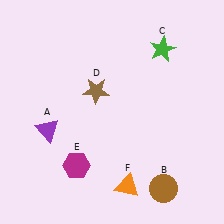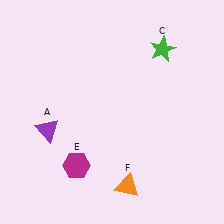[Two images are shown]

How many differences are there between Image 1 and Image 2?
There are 2 differences between the two images.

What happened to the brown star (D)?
The brown star (D) was removed in Image 2. It was in the top-left area of Image 1.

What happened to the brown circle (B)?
The brown circle (B) was removed in Image 2. It was in the bottom-right area of Image 1.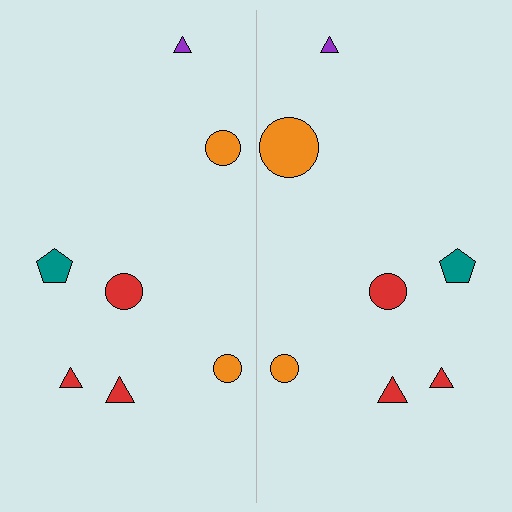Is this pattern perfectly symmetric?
No, the pattern is not perfectly symmetric. The orange circle on the right side has a different size than its mirror counterpart.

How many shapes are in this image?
There are 14 shapes in this image.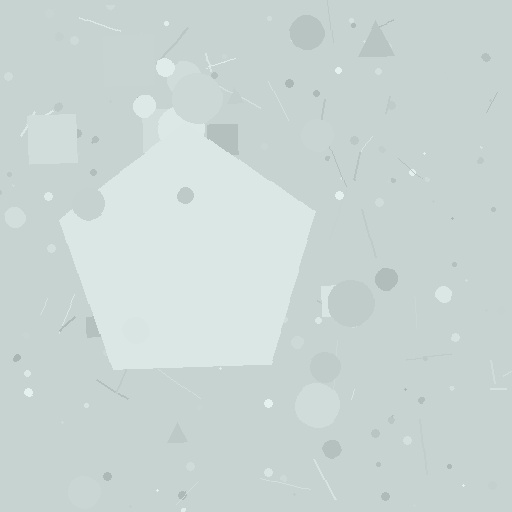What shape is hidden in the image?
A pentagon is hidden in the image.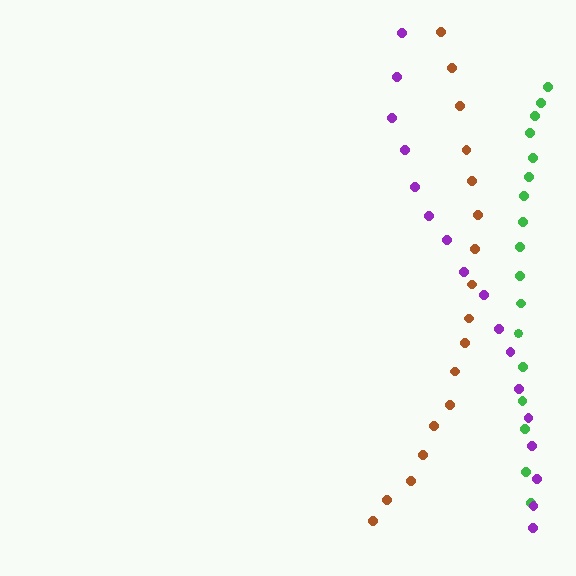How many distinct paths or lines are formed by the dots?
There are 3 distinct paths.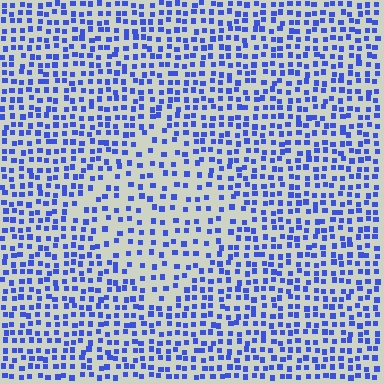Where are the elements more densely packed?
The elements are more densely packed outside the diamond boundary.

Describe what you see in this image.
The image contains small blue elements arranged at two different densities. A diamond-shaped region is visible where the elements are less densely packed than the surrounding area.